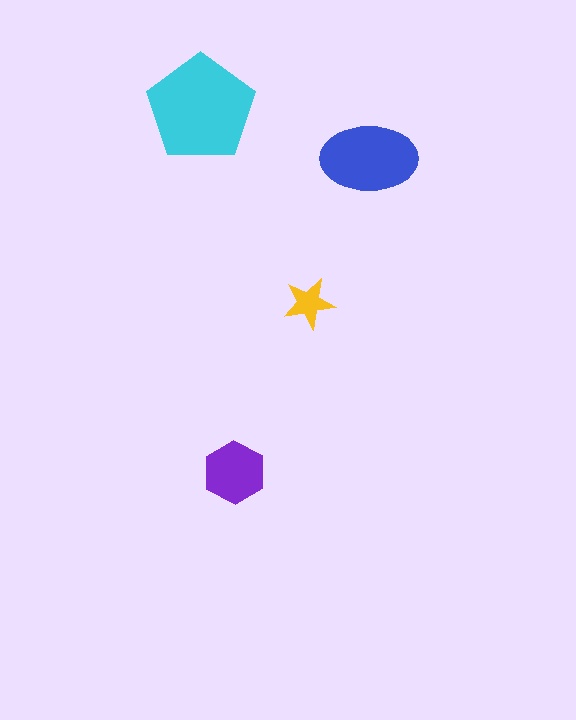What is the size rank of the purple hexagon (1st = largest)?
3rd.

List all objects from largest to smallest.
The cyan pentagon, the blue ellipse, the purple hexagon, the yellow star.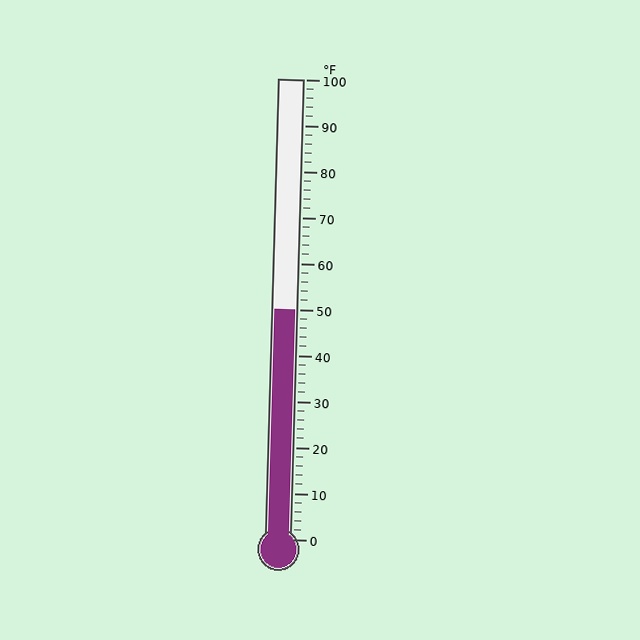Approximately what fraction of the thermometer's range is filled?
The thermometer is filled to approximately 50% of its range.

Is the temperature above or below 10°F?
The temperature is above 10°F.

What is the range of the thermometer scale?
The thermometer scale ranges from 0°F to 100°F.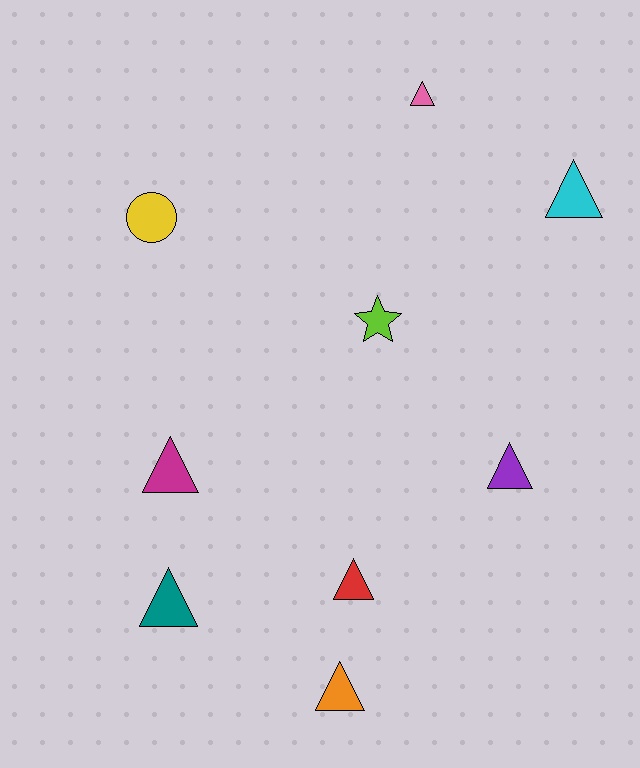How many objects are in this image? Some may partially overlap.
There are 9 objects.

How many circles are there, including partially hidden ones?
There is 1 circle.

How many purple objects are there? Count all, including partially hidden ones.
There is 1 purple object.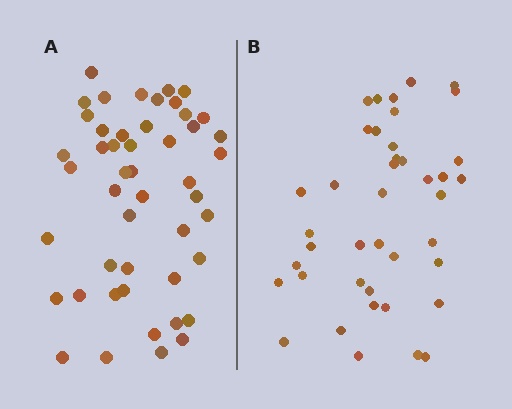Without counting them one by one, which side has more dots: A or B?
Region A (the left region) has more dots.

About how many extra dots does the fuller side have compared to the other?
Region A has roughly 8 or so more dots than region B.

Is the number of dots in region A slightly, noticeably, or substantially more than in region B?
Region A has only slightly more — the two regions are fairly close. The ratio is roughly 1.2 to 1.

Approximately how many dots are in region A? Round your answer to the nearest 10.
About 50 dots. (The exact count is 48, which rounds to 50.)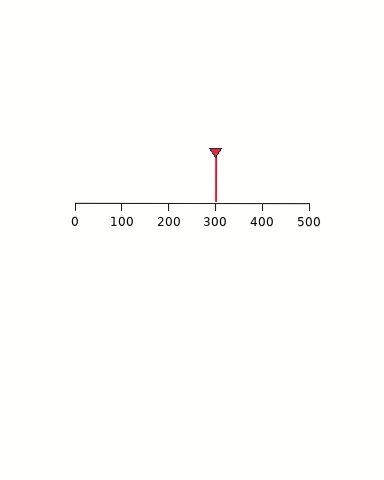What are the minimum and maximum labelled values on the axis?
The axis runs from 0 to 500.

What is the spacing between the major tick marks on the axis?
The major ticks are spaced 100 apart.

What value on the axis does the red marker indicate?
The marker indicates approximately 300.